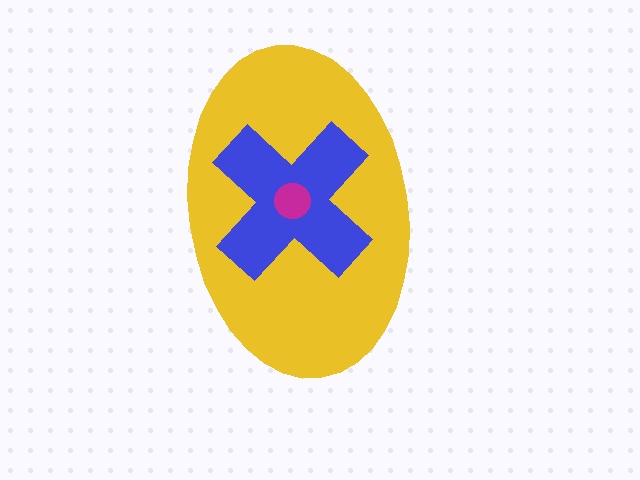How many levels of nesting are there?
3.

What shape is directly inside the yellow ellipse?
The blue cross.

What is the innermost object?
The magenta circle.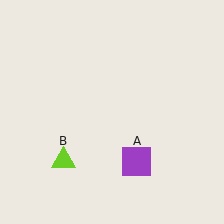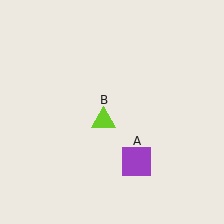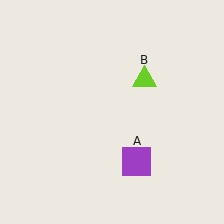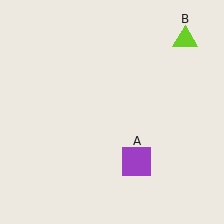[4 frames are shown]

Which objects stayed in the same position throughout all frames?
Purple square (object A) remained stationary.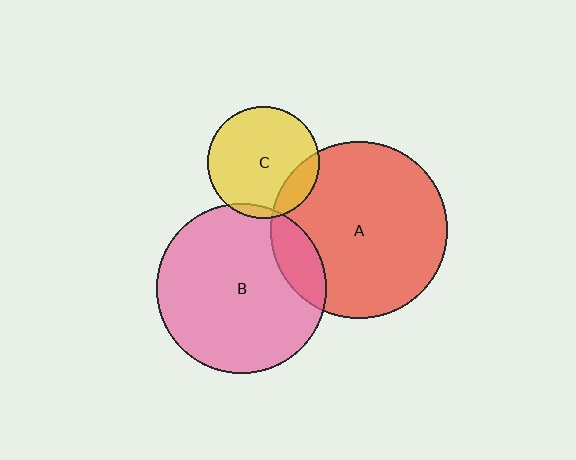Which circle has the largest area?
Circle A (red).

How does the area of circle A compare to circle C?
Approximately 2.5 times.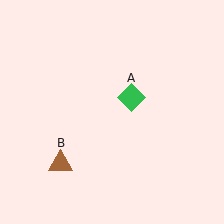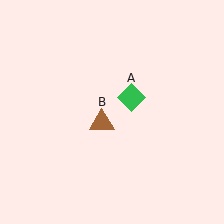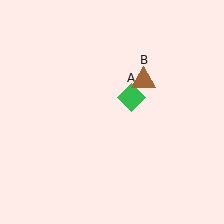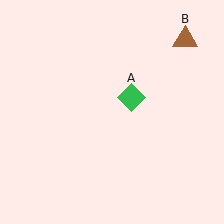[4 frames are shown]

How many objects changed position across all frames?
1 object changed position: brown triangle (object B).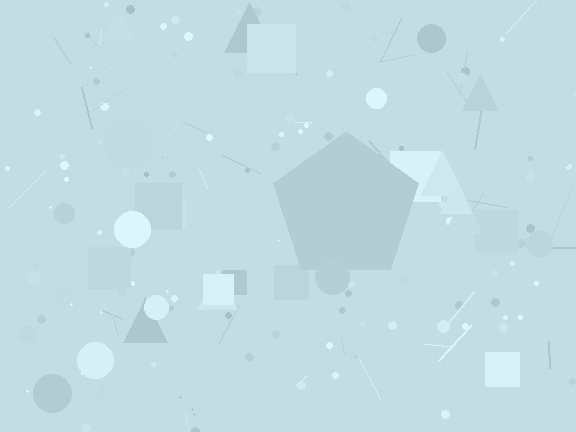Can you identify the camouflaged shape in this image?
The camouflaged shape is a pentagon.